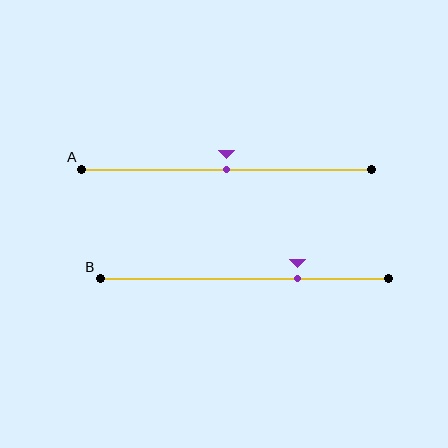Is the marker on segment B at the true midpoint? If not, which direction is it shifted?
No, the marker on segment B is shifted to the right by about 19% of the segment length.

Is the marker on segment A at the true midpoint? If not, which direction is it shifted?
Yes, the marker on segment A is at the true midpoint.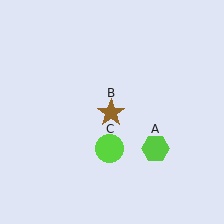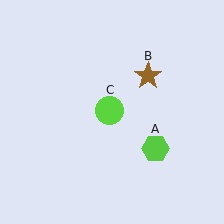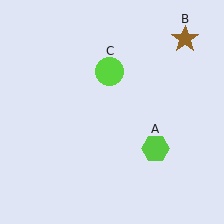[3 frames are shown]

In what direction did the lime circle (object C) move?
The lime circle (object C) moved up.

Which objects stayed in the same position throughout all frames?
Lime hexagon (object A) remained stationary.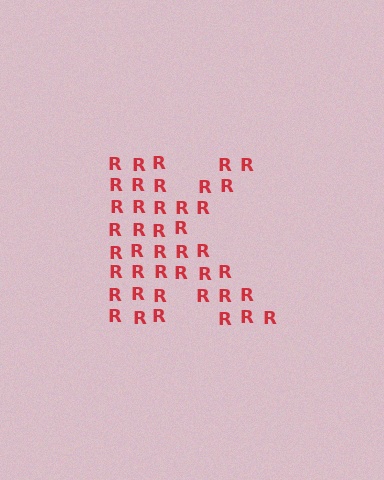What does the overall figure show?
The overall figure shows the letter K.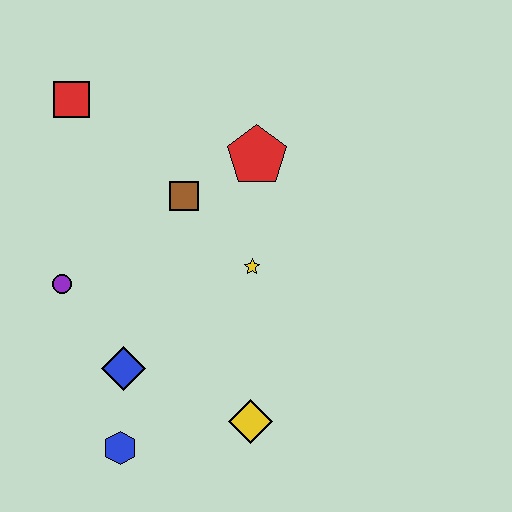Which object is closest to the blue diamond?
The blue hexagon is closest to the blue diamond.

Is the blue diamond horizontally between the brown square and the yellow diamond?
No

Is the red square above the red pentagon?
Yes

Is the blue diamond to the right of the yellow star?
No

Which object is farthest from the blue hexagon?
The red square is farthest from the blue hexagon.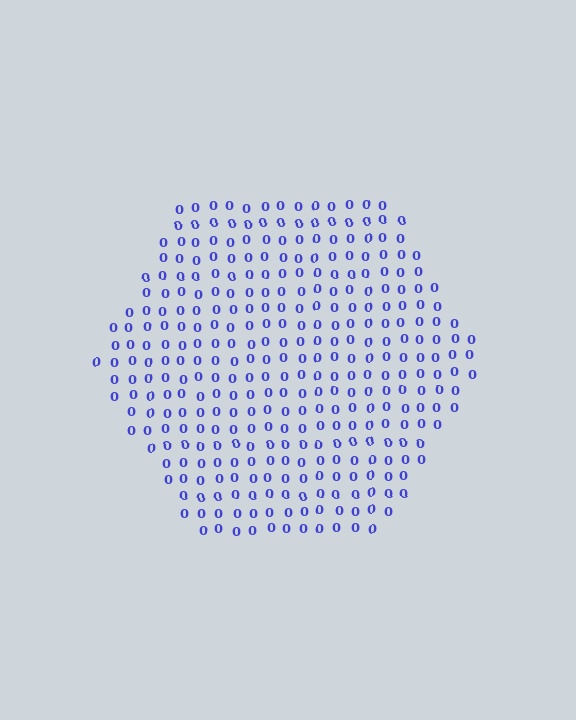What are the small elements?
The small elements are digit 0's.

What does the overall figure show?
The overall figure shows a hexagon.